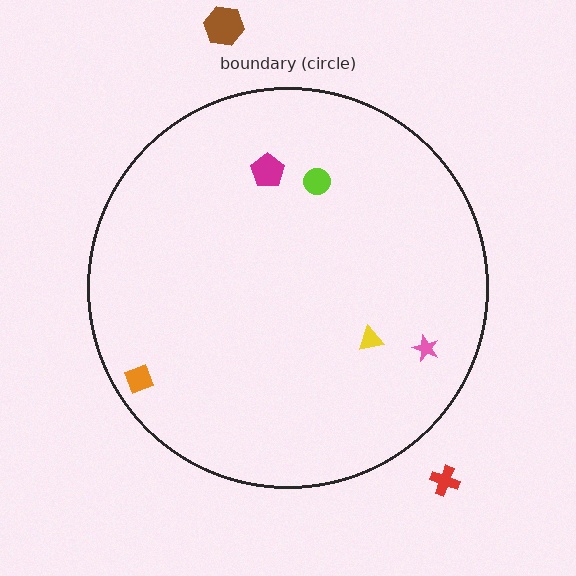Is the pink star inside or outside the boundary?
Inside.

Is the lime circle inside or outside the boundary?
Inside.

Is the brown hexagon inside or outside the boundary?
Outside.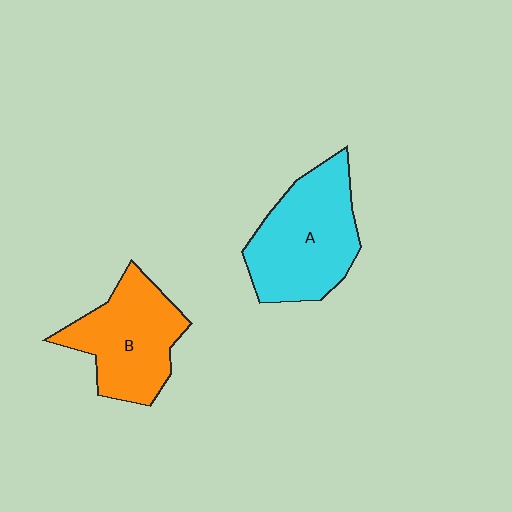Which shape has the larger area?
Shape A (cyan).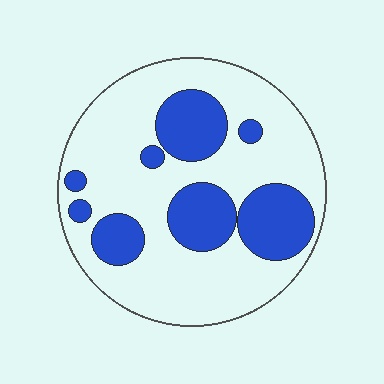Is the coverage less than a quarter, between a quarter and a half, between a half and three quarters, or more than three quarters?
Between a quarter and a half.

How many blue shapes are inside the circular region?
8.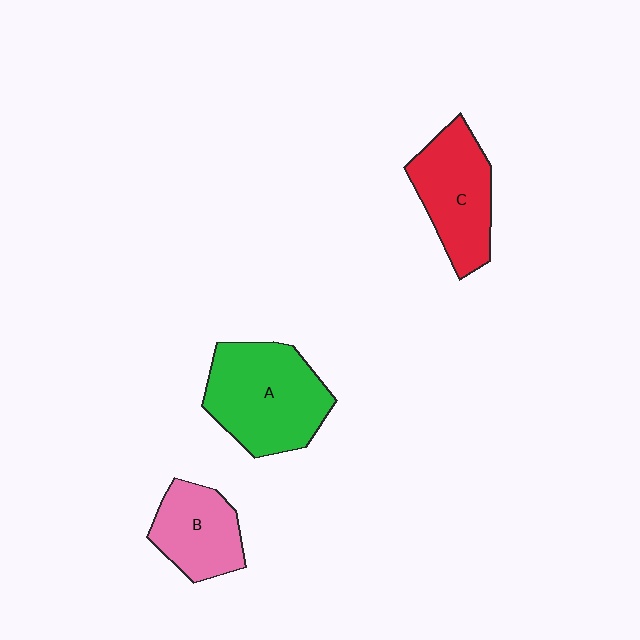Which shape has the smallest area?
Shape B (pink).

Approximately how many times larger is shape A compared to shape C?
Approximately 1.3 times.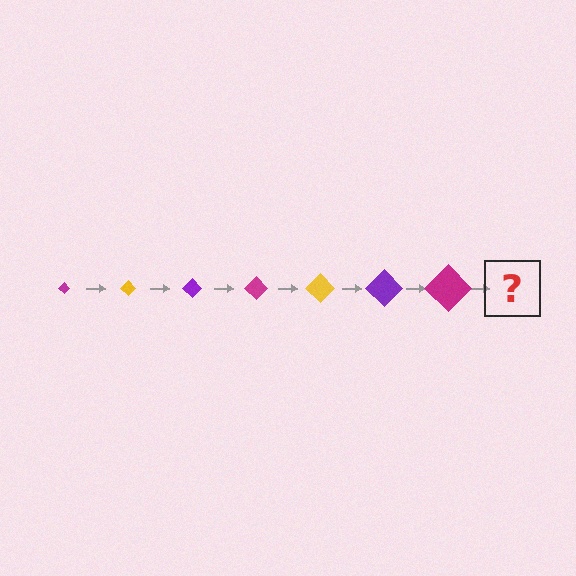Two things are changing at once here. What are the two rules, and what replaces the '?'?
The two rules are that the diamond grows larger each step and the color cycles through magenta, yellow, and purple. The '?' should be a yellow diamond, larger than the previous one.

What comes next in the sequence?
The next element should be a yellow diamond, larger than the previous one.